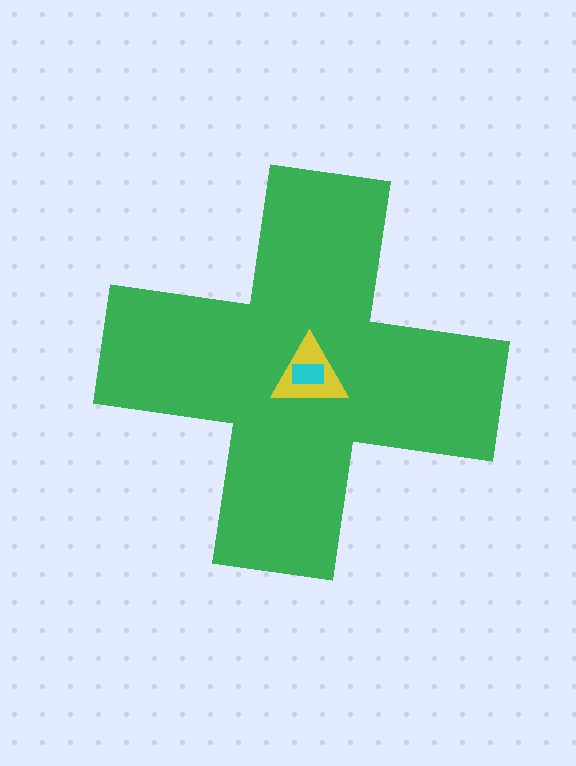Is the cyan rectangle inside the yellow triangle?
Yes.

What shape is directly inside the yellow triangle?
The cyan rectangle.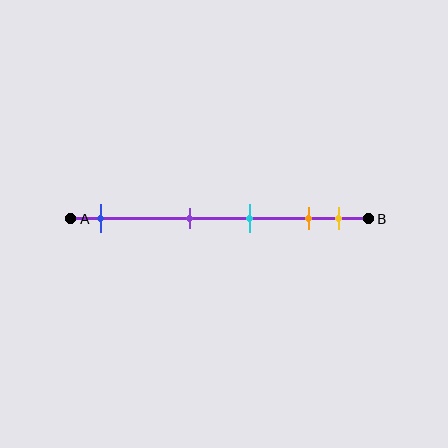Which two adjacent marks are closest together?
The orange and yellow marks are the closest adjacent pair.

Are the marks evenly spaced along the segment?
No, the marks are not evenly spaced.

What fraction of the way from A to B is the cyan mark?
The cyan mark is approximately 60% (0.6) of the way from A to B.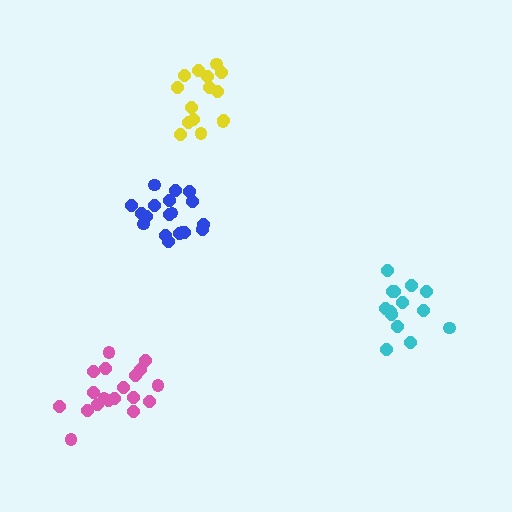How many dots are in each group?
Group 1: 19 dots, Group 2: 14 dots, Group 3: 15 dots, Group 4: 19 dots (67 total).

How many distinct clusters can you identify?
There are 4 distinct clusters.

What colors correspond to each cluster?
The clusters are colored: pink, cyan, yellow, blue.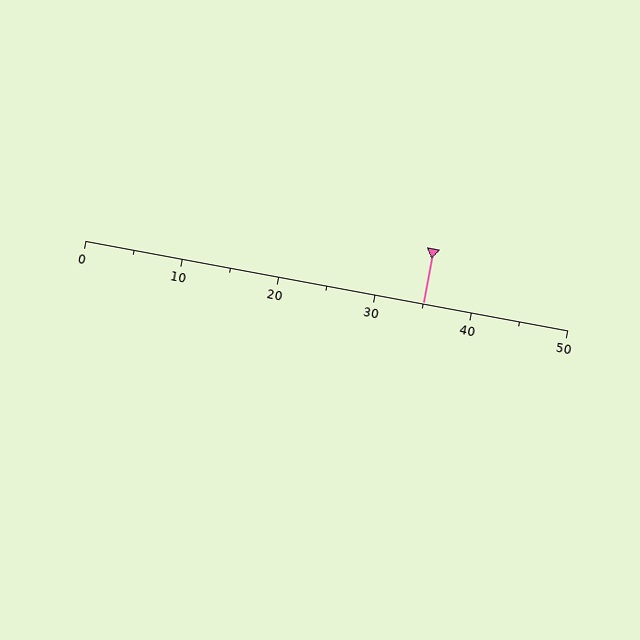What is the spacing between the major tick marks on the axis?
The major ticks are spaced 10 apart.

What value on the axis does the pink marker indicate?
The marker indicates approximately 35.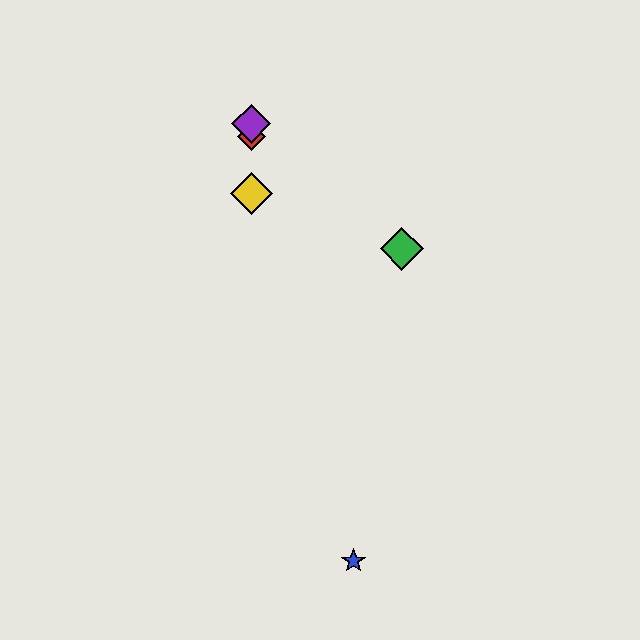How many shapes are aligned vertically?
3 shapes (the red diamond, the yellow diamond, the purple diamond) are aligned vertically.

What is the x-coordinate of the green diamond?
The green diamond is at x≈402.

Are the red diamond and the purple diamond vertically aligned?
Yes, both are at x≈251.